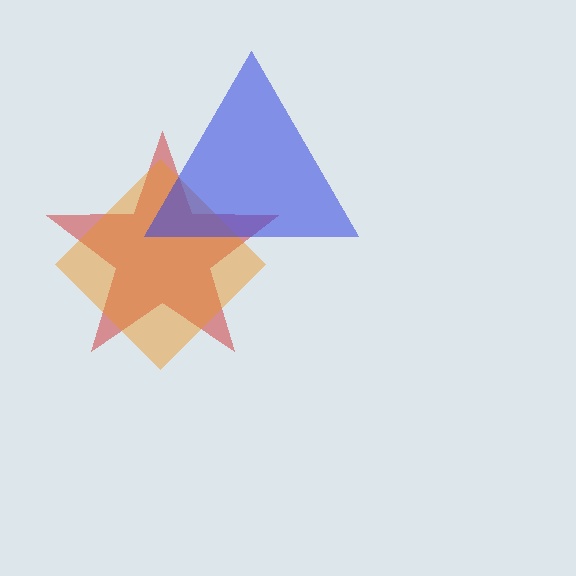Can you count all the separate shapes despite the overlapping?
Yes, there are 3 separate shapes.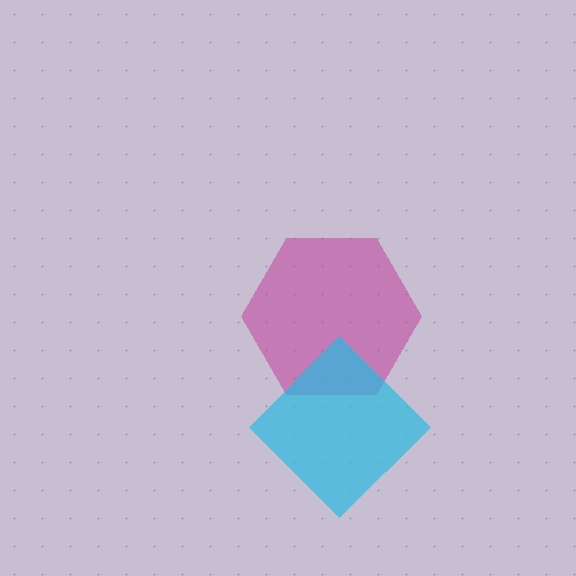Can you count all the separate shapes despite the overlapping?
Yes, there are 2 separate shapes.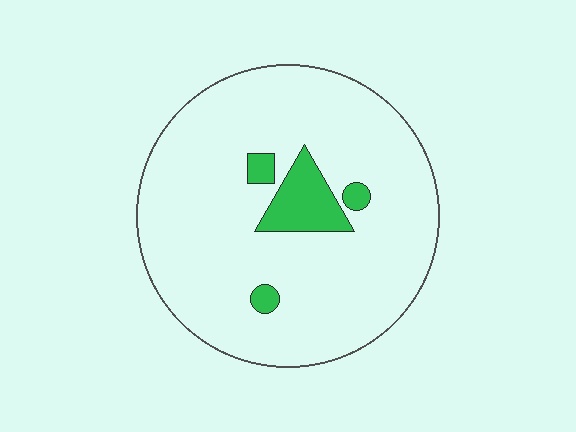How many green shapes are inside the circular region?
4.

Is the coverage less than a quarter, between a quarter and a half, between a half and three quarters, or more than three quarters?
Less than a quarter.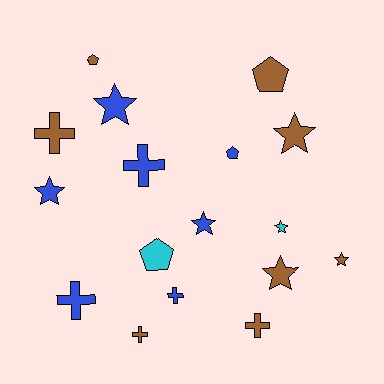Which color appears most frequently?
Brown, with 8 objects.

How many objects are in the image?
There are 17 objects.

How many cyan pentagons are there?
There is 1 cyan pentagon.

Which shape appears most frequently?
Star, with 7 objects.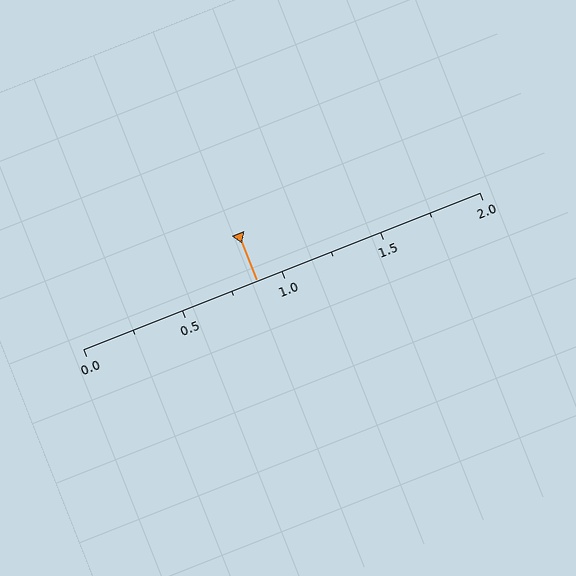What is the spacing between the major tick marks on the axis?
The major ticks are spaced 0.5 apart.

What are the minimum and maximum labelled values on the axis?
The axis runs from 0.0 to 2.0.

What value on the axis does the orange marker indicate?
The marker indicates approximately 0.88.